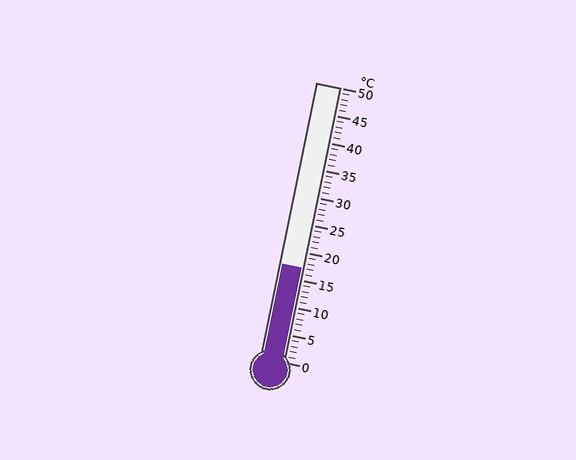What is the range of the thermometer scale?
The thermometer scale ranges from 0°C to 50°C.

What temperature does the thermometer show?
The thermometer shows approximately 17°C.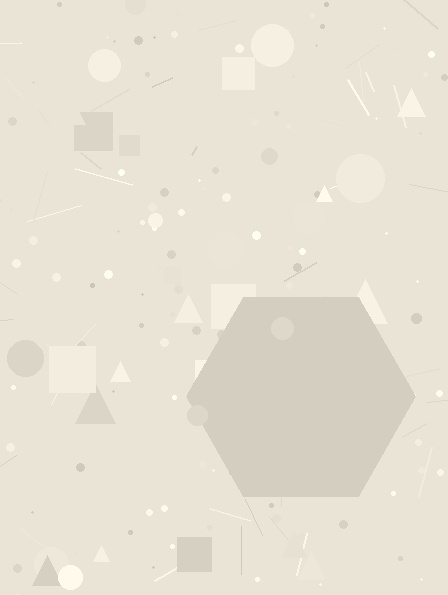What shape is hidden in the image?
A hexagon is hidden in the image.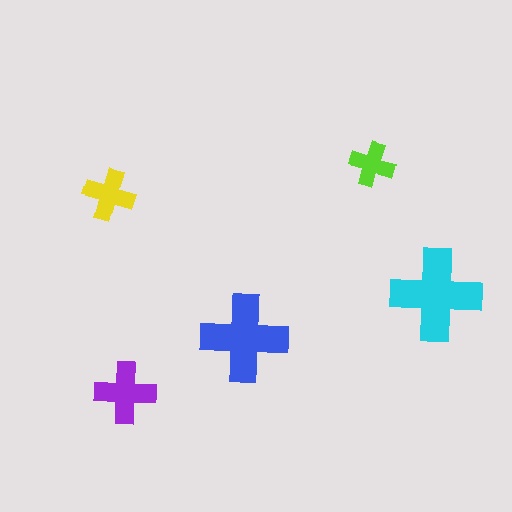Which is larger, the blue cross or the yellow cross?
The blue one.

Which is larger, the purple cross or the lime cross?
The purple one.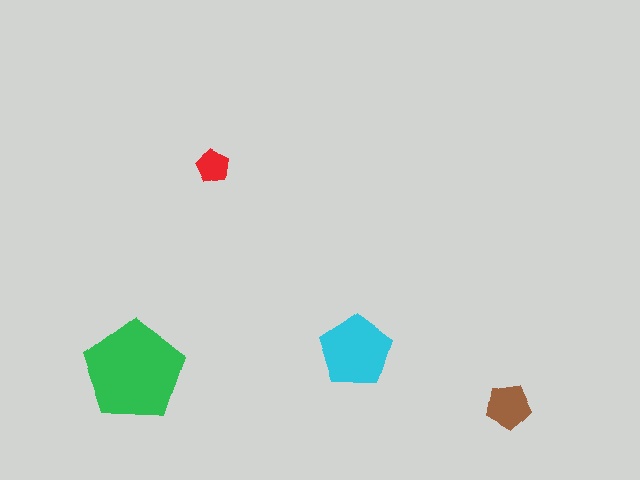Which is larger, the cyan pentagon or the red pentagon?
The cyan one.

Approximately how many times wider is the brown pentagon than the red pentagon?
About 1.5 times wider.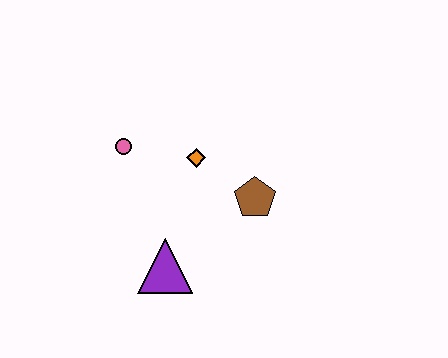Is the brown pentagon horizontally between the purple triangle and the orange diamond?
No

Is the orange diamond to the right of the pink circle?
Yes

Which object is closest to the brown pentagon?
The orange diamond is closest to the brown pentagon.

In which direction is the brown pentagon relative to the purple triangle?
The brown pentagon is to the right of the purple triangle.